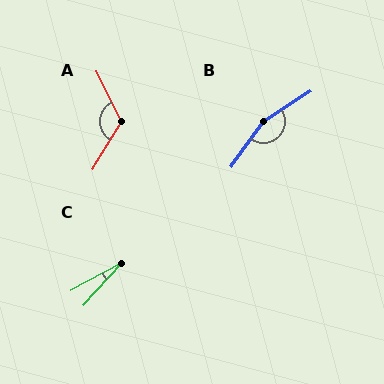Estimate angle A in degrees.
Approximately 122 degrees.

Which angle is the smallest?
C, at approximately 20 degrees.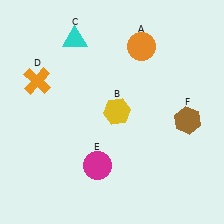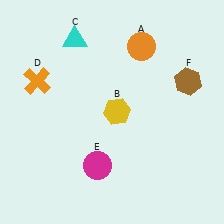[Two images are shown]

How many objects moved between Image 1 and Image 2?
1 object moved between the two images.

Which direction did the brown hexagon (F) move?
The brown hexagon (F) moved up.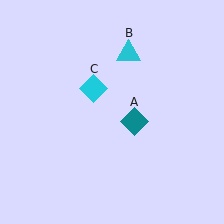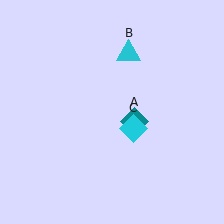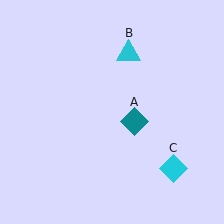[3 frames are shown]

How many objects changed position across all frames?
1 object changed position: cyan diamond (object C).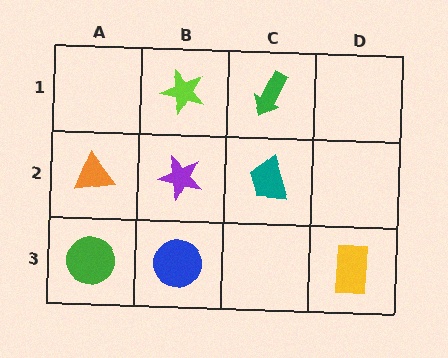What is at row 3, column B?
A blue circle.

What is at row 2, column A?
An orange triangle.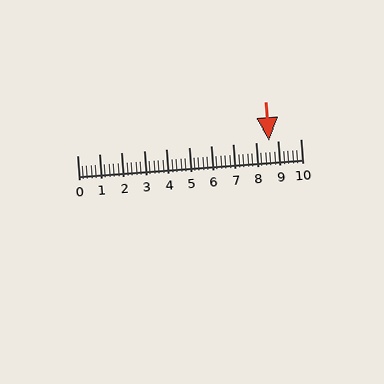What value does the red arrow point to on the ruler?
The red arrow points to approximately 8.6.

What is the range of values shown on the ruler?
The ruler shows values from 0 to 10.